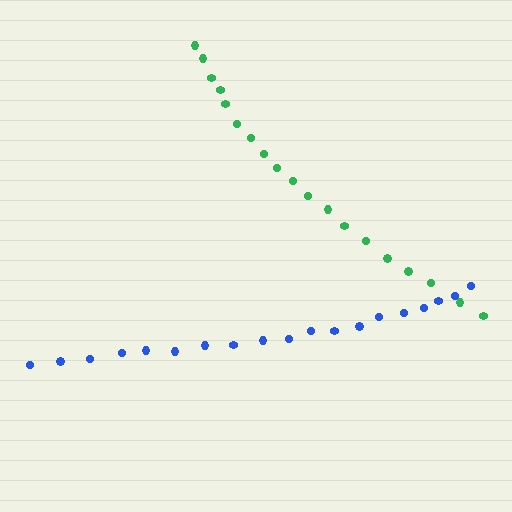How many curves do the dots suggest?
There are 2 distinct paths.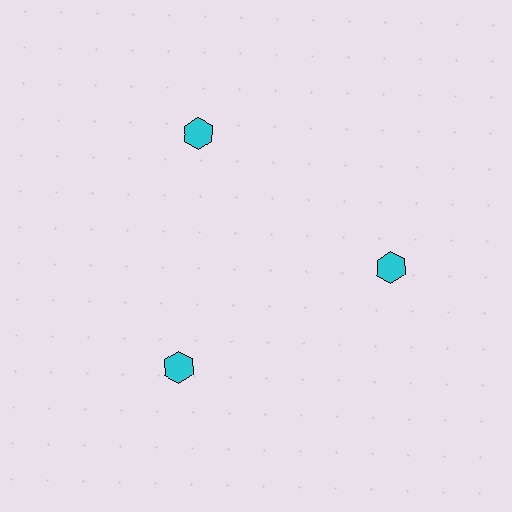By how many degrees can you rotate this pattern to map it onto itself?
The pattern maps onto itself every 120 degrees of rotation.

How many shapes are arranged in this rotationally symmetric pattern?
There are 3 shapes, arranged in 3 groups of 1.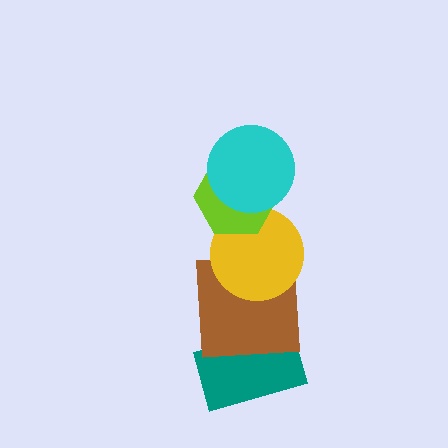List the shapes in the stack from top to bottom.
From top to bottom: the cyan circle, the lime hexagon, the yellow circle, the brown square, the teal rectangle.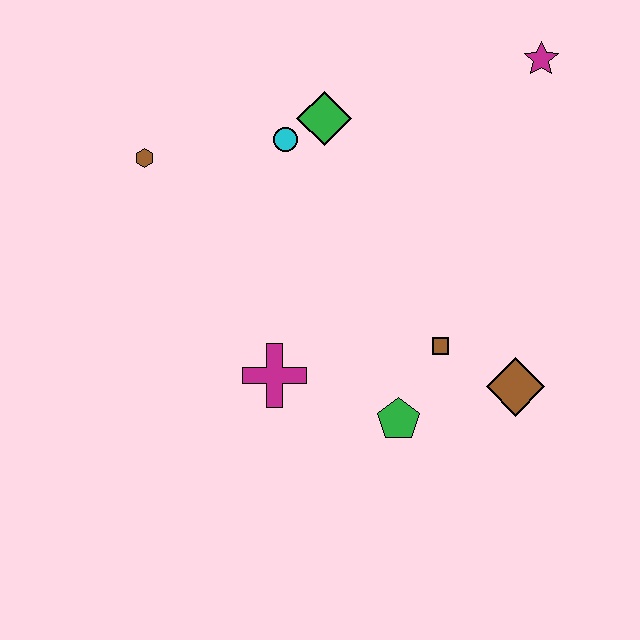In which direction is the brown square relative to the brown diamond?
The brown square is to the left of the brown diamond.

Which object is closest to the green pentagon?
The brown square is closest to the green pentagon.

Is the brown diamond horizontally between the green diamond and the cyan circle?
No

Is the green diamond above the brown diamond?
Yes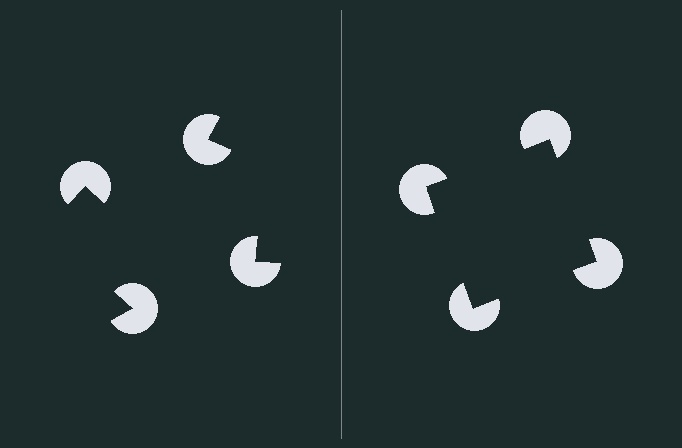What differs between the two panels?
The pac-man discs are positioned identically on both sides; only the wedge orientations differ. On the right they align to a square; on the left they are misaligned.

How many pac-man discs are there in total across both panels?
8 — 4 on each side.